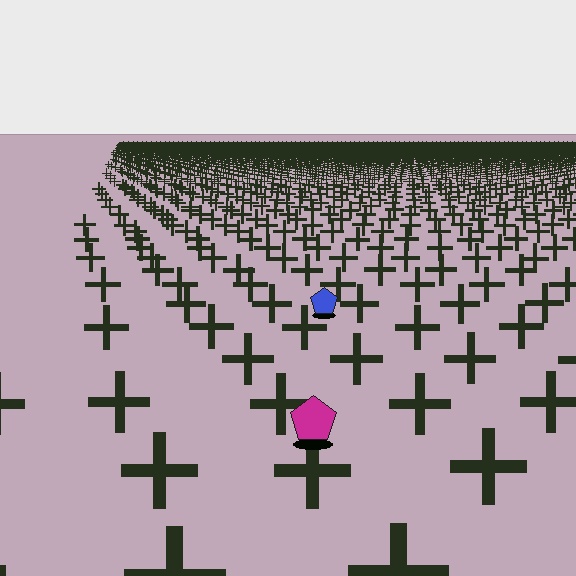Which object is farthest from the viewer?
The blue pentagon is farthest from the viewer. It appears smaller and the ground texture around it is denser.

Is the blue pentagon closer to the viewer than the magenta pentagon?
No. The magenta pentagon is closer — you can tell from the texture gradient: the ground texture is coarser near it.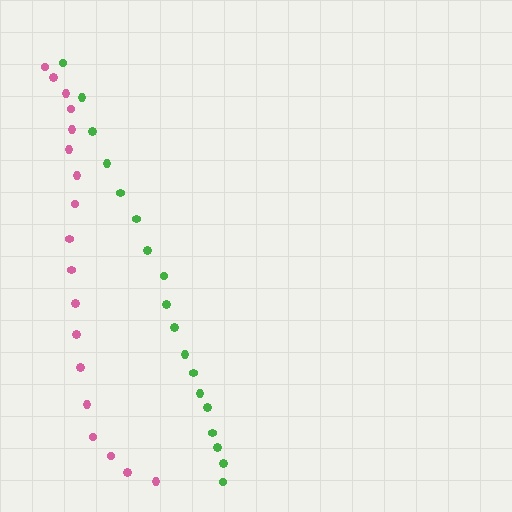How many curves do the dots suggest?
There are 2 distinct paths.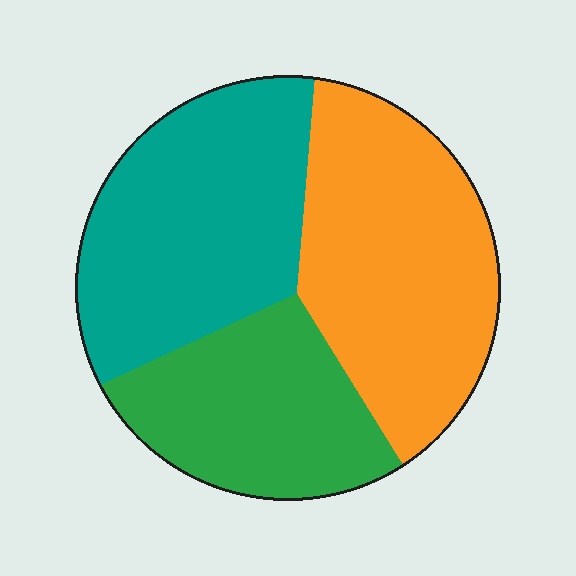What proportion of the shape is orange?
Orange takes up between a quarter and a half of the shape.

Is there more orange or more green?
Orange.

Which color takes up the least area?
Green, at roughly 25%.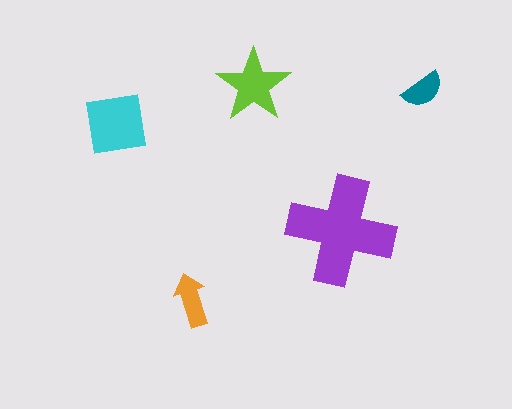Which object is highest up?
The lime star is topmost.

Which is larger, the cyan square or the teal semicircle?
The cyan square.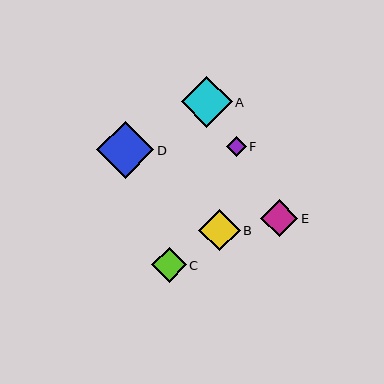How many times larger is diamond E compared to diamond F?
Diamond E is approximately 1.9 times the size of diamond F.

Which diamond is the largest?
Diamond D is the largest with a size of approximately 57 pixels.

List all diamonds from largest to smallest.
From largest to smallest: D, A, B, E, C, F.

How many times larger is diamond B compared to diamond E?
Diamond B is approximately 1.1 times the size of diamond E.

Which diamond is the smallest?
Diamond F is the smallest with a size of approximately 20 pixels.